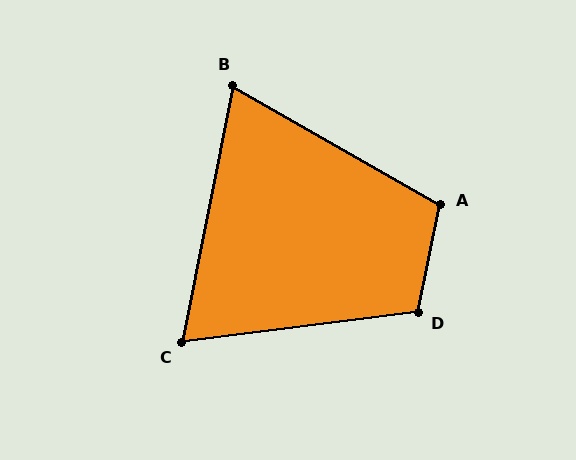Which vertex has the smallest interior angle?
B, at approximately 71 degrees.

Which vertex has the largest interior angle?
D, at approximately 109 degrees.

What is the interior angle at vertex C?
Approximately 72 degrees (acute).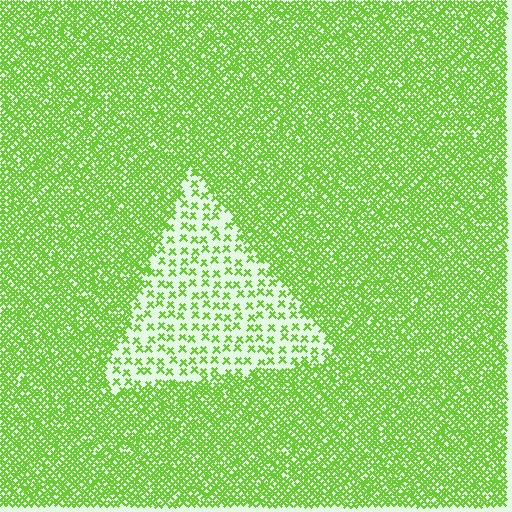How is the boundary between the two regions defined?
The boundary is defined by a change in element density (approximately 3.1x ratio). All elements are the same color, size, and shape.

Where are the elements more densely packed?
The elements are more densely packed outside the triangle boundary.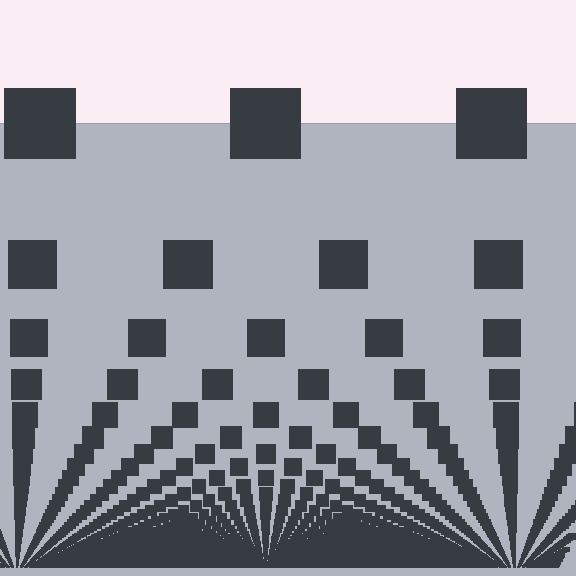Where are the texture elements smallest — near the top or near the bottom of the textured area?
Near the bottom.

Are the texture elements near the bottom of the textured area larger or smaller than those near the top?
Smaller. The gradient is inverted — elements near the bottom are smaller and denser.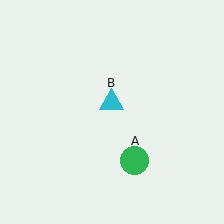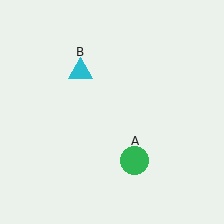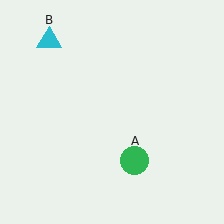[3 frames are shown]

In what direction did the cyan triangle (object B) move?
The cyan triangle (object B) moved up and to the left.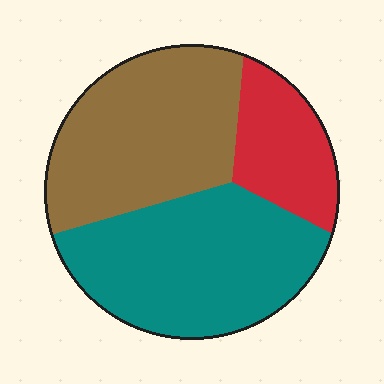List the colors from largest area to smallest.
From largest to smallest: teal, brown, red.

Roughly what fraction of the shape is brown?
Brown covers 39% of the shape.